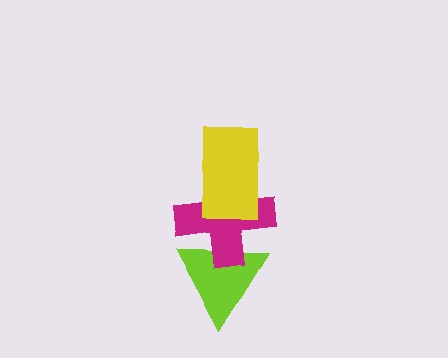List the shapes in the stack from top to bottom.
From top to bottom: the yellow rectangle, the magenta cross, the lime triangle.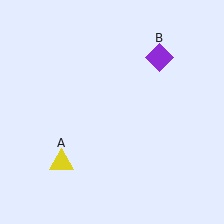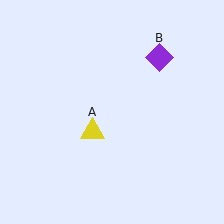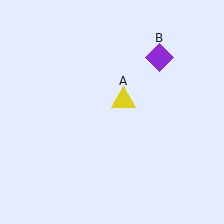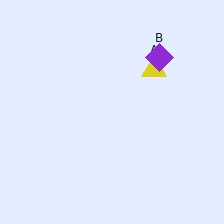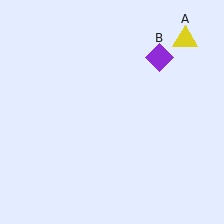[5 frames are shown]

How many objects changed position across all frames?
1 object changed position: yellow triangle (object A).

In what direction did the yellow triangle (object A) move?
The yellow triangle (object A) moved up and to the right.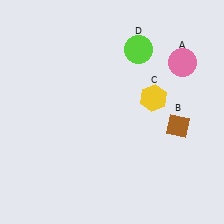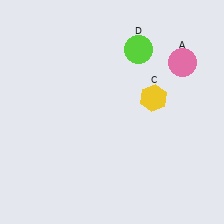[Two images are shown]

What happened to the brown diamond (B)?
The brown diamond (B) was removed in Image 2. It was in the bottom-right area of Image 1.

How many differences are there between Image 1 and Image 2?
There is 1 difference between the two images.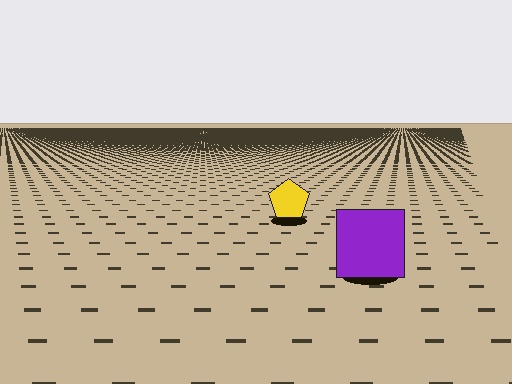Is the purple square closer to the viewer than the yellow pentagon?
Yes. The purple square is closer — you can tell from the texture gradient: the ground texture is coarser near it.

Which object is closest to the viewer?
The purple square is closest. The texture marks near it are larger and more spread out.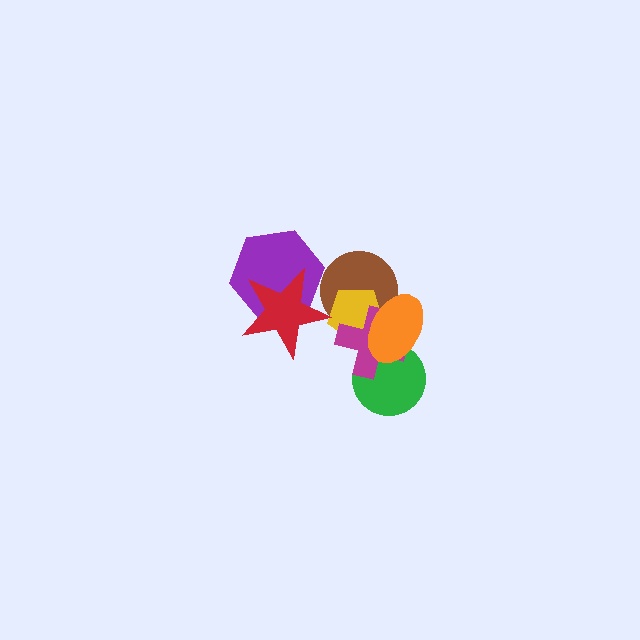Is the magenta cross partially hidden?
Yes, it is partially covered by another shape.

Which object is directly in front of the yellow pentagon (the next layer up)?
The magenta cross is directly in front of the yellow pentagon.